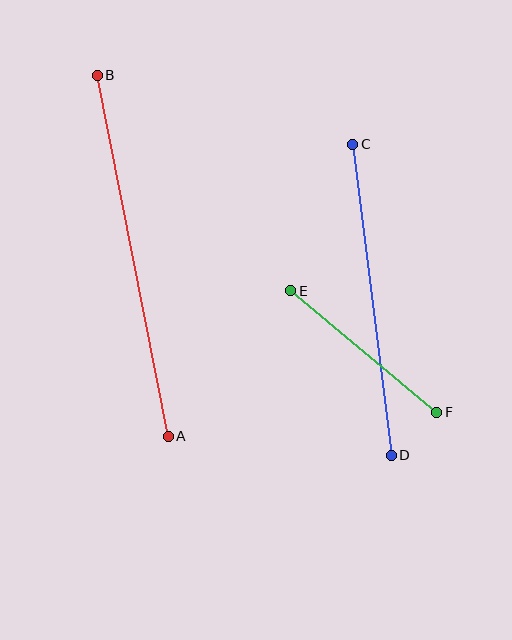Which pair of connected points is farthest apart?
Points A and B are farthest apart.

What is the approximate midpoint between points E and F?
The midpoint is at approximately (364, 351) pixels.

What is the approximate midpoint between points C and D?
The midpoint is at approximately (372, 300) pixels.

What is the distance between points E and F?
The distance is approximately 190 pixels.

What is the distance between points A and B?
The distance is approximately 368 pixels.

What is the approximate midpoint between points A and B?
The midpoint is at approximately (133, 256) pixels.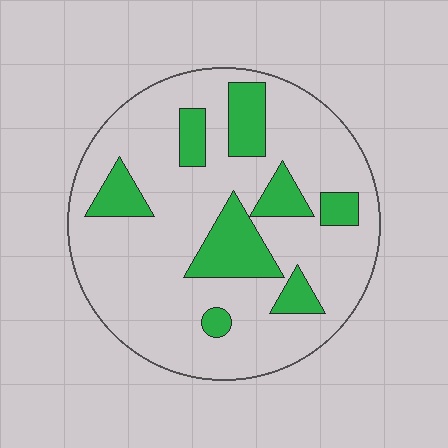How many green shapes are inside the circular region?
8.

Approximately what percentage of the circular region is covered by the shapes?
Approximately 20%.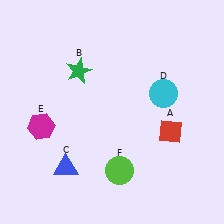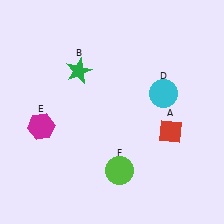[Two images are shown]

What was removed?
The blue triangle (C) was removed in Image 2.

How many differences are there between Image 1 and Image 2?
There is 1 difference between the two images.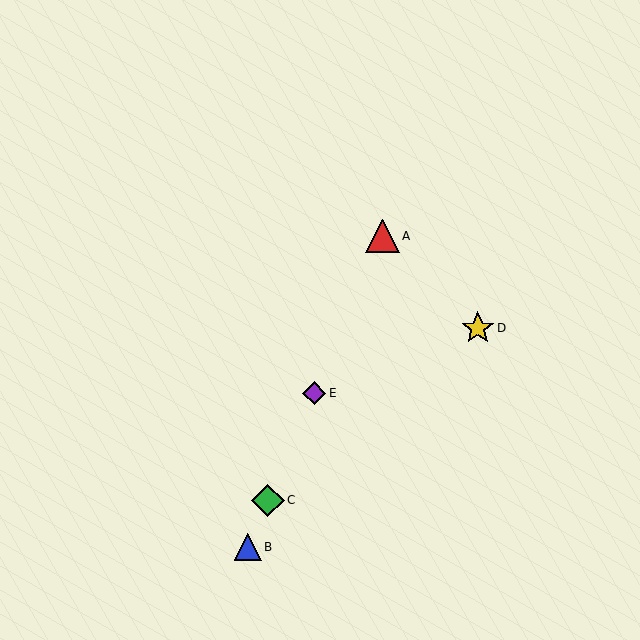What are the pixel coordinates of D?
Object D is at (478, 328).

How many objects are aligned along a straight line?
4 objects (A, B, C, E) are aligned along a straight line.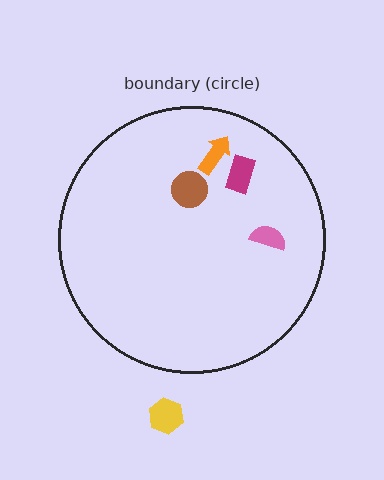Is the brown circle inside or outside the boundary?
Inside.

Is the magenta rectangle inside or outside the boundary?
Inside.